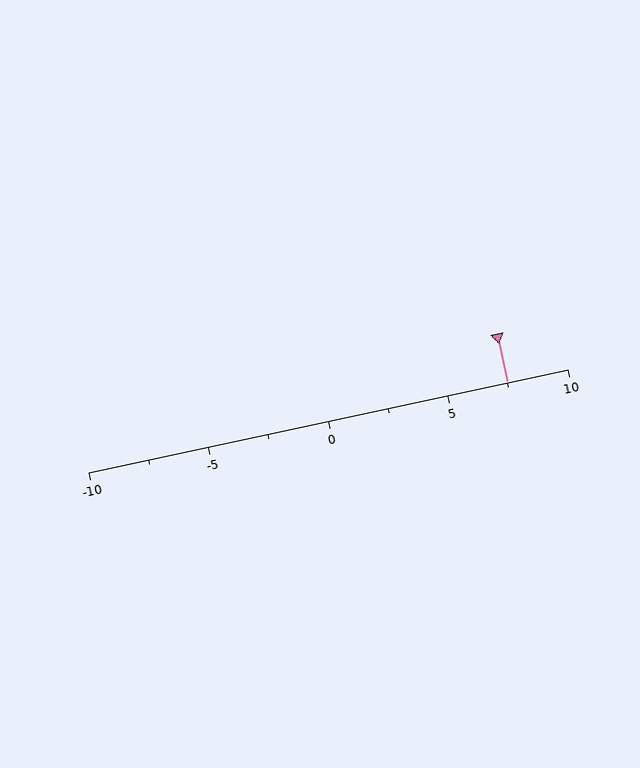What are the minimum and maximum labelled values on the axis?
The axis runs from -10 to 10.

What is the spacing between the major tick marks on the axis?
The major ticks are spaced 5 apart.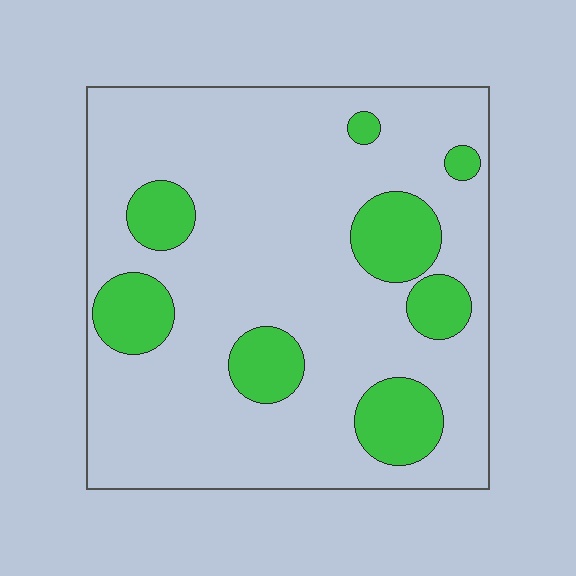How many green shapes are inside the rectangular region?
8.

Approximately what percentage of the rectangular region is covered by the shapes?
Approximately 20%.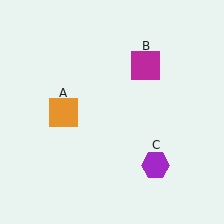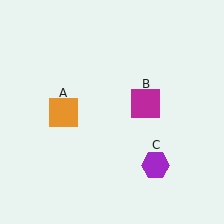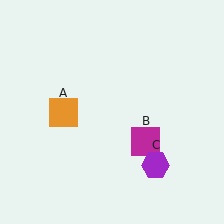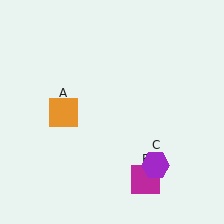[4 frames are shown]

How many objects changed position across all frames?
1 object changed position: magenta square (object B).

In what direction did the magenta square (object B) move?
The magenta square (object B) moved down.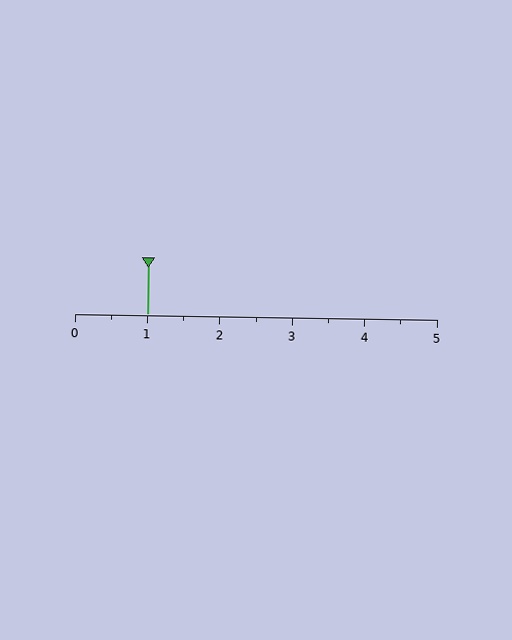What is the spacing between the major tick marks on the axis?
The major ticks are spaced 1 apart.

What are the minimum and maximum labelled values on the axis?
The axis runs from 0 to 5.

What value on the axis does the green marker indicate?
The marker indicates approximately 1.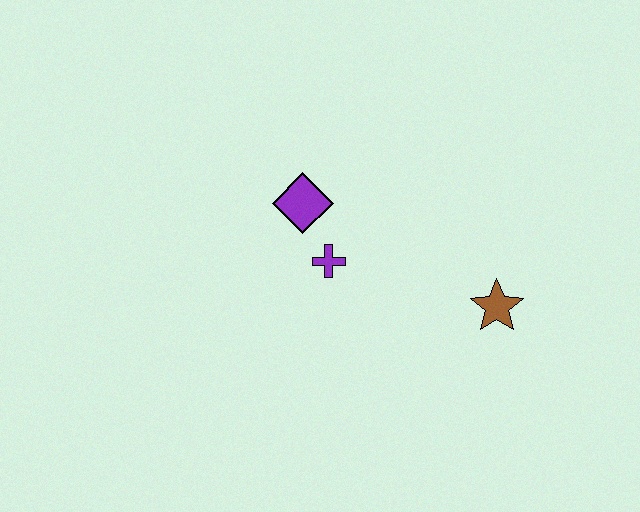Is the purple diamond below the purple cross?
No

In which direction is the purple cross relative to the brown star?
The purple cross is to the left of the brown star.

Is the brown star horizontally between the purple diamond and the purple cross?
No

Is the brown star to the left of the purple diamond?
No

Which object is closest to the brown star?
The purple cross is closest to the brown star.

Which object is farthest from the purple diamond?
The brown star is farthest from the purple diamond.